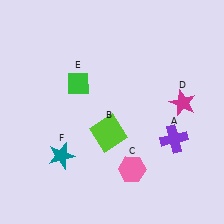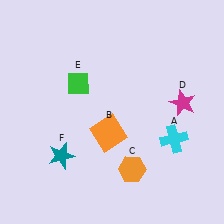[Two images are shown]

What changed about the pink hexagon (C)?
In Image 1, C is pink. In Image 2, it changed to orange.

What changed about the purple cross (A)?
In Image 1, A is purple. In Image 2, it changed to cyan.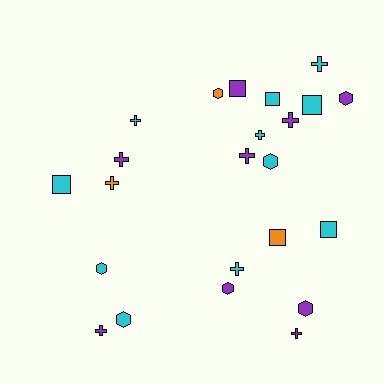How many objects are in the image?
There are 23 objects.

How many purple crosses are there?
There are 5 purple crosses.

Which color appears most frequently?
Cyan, with 11 objects.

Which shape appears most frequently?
Cross, with 10 objects.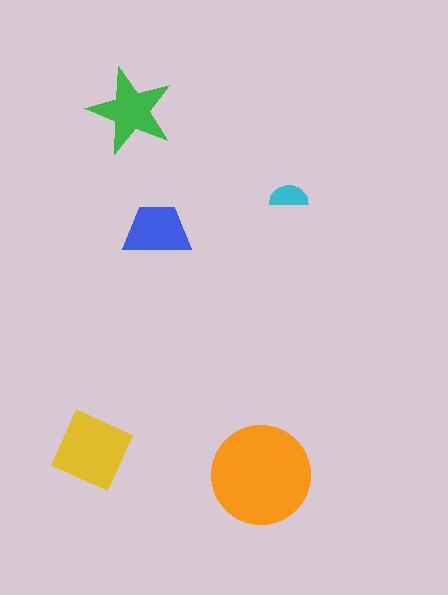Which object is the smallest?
The cyan semicircle.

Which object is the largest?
The orange circle.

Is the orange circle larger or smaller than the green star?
Larger.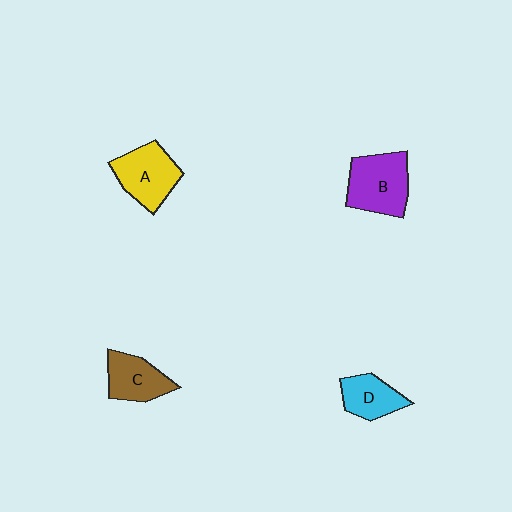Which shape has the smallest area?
Shape D (cyan).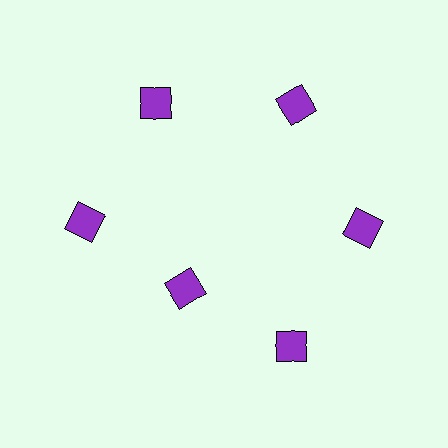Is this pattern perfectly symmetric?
No. The 6 purple diamonds are arranged in a ring, but one element near the 7 o'clock position is pulled inward toward the center, breaking the 6-fold rotational symmetry.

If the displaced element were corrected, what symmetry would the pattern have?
It would have 6-fold rotational symmetry — the pattern would map onto itself every 60 degrees.